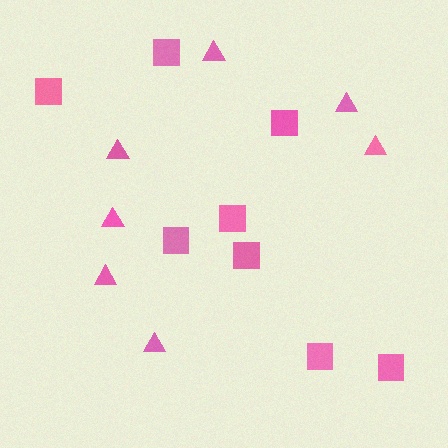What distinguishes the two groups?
There are 2 groups: one group of squares (8) and one group of triangles (7).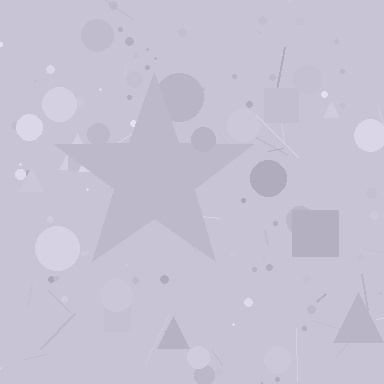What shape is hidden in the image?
A star is hidden in the image.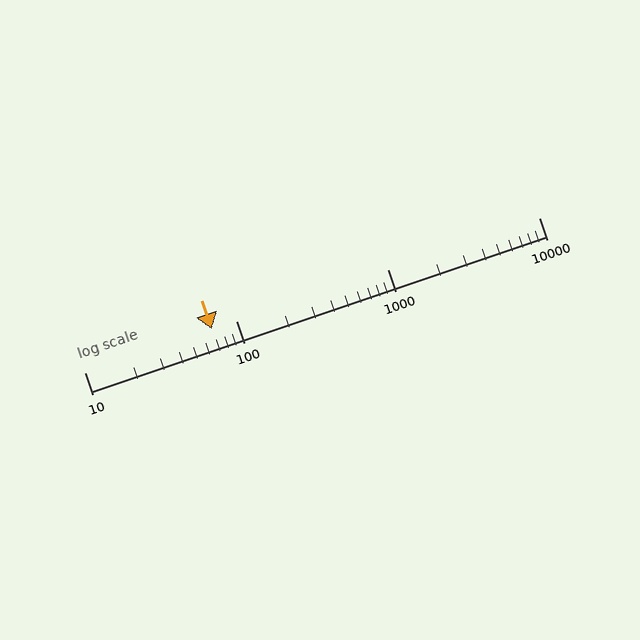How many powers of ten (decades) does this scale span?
The scale spans 3 decades, from 10 to 10000.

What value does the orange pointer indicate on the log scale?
The pointer indicates approximately 69.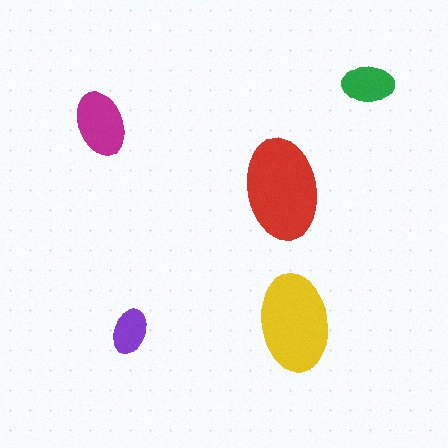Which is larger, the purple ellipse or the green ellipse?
The green one.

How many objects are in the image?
There are 5 objects in the image.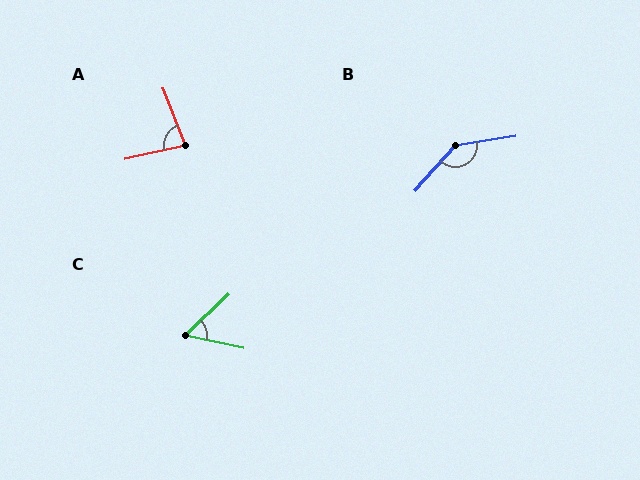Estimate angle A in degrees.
Approximately 82 degrees.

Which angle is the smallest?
C, at approximately 55 degrees.